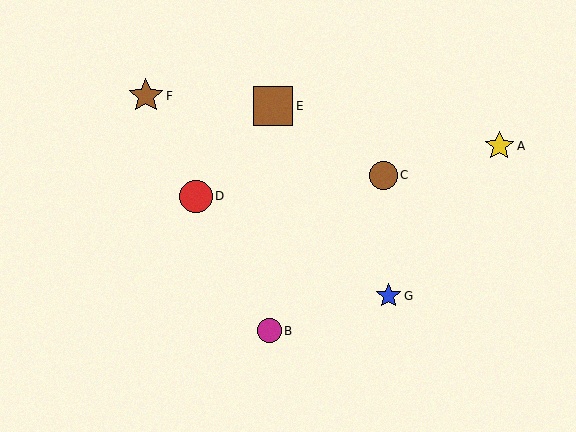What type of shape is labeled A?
Shape A is a yellow star.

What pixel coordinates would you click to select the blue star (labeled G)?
Click at (388, 296) to select the blue star G.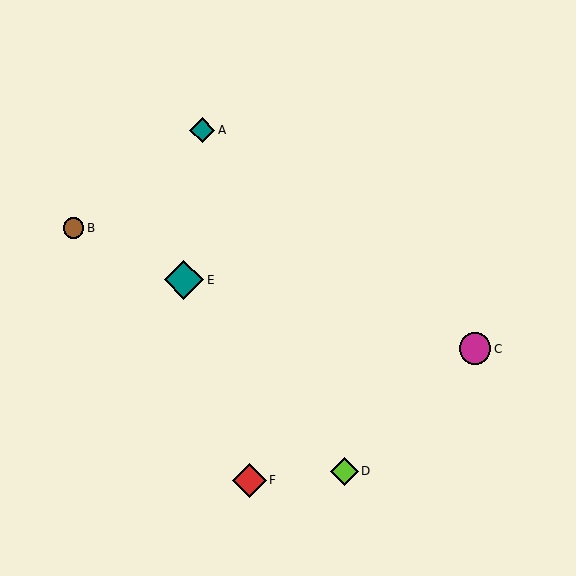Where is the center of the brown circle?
The center of the brown circle is at (74, 228).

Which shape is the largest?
The teal diamond (labeled E) is the largest.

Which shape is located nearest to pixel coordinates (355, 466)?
The lime diamond (labeled D) at (344, 471) is nearest to that location.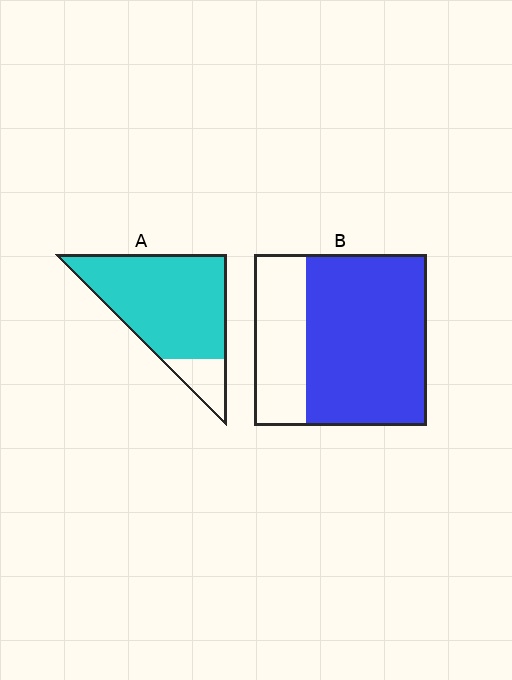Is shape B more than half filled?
Yes.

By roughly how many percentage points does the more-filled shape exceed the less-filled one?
By roughly 15 percentage points (A over B).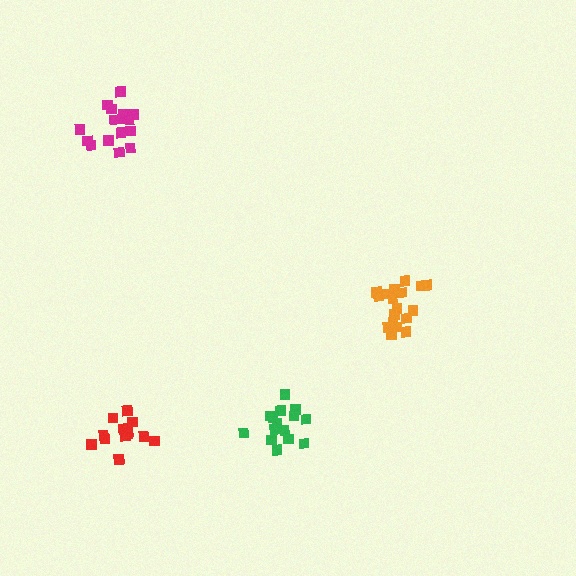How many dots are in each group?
Group 1: 15 dots, Group 2: 16 dots, Group 3: 14 dots, Group 4: 18 dots (63 total).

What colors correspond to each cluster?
The clusters are colored: green, magenta, red, orange.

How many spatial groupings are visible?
There are 4 spatial groupings.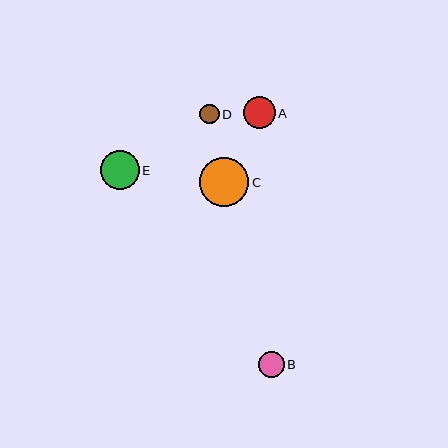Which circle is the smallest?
Circle D is the smallest with a size of approximately 20 pixels.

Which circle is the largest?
Circle C is the largest with a size of approximately 49 pixels.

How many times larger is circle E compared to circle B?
Circle E is approximately 1.5 times the size of circle B.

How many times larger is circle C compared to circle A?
Circle C is approximately 1.6 times the size of circle A.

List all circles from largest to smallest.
From largest to smallest: C, E, A, B, D.